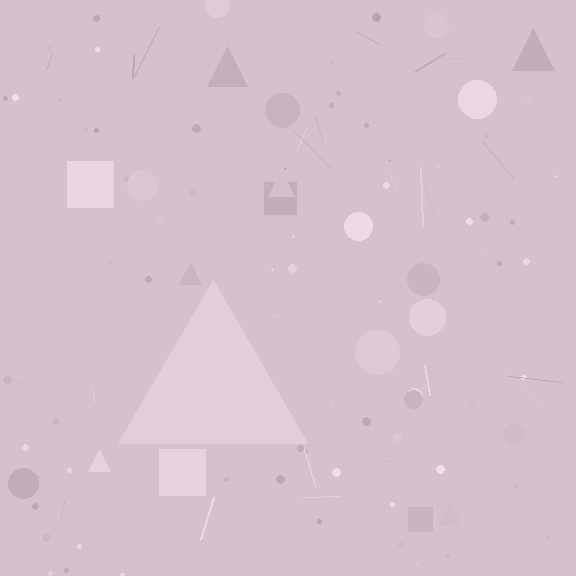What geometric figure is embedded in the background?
A triangle is embedded in the background.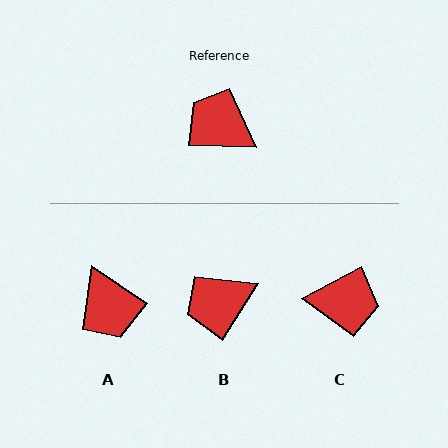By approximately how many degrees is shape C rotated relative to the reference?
Approximately 150 degrees clockwise.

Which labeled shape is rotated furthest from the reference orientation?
C, about 150 degrees away.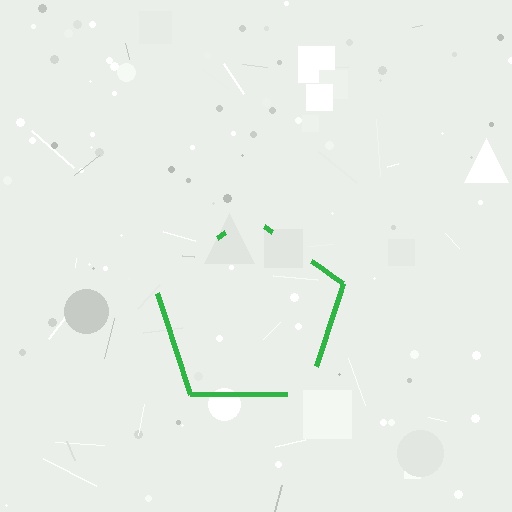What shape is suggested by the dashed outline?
The dashed outline suggests a pentagon.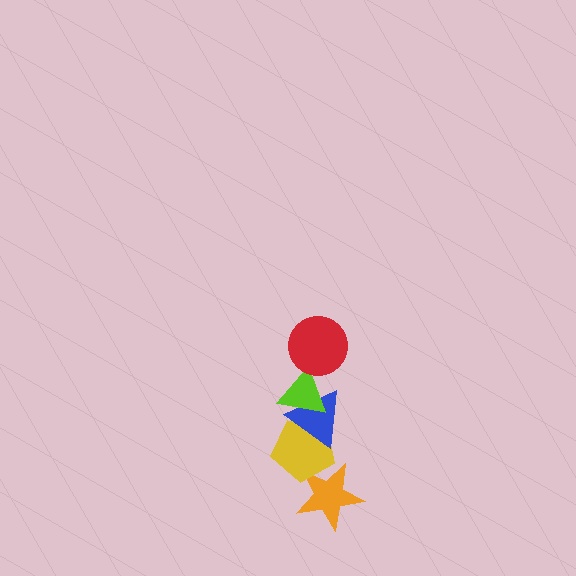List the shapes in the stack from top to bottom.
From top to bottom: the red circle, the lime triangle, the blue triangle, the yellow pentagon, the orange star.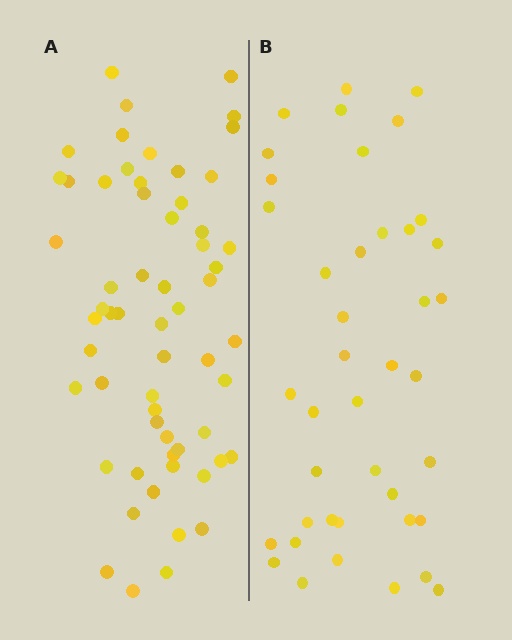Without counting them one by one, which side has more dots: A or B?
Region A (the left region) has more dots.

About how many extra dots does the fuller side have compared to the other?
Region A has approximately 20 more dots than region B.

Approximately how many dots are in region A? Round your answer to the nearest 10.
About 60 dots.